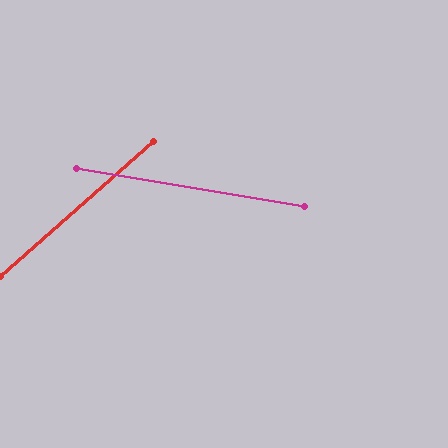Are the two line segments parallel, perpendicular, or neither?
Neither parallel nor perpendicular — they differ by about 51°.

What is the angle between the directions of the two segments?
Approximately 51 degrees.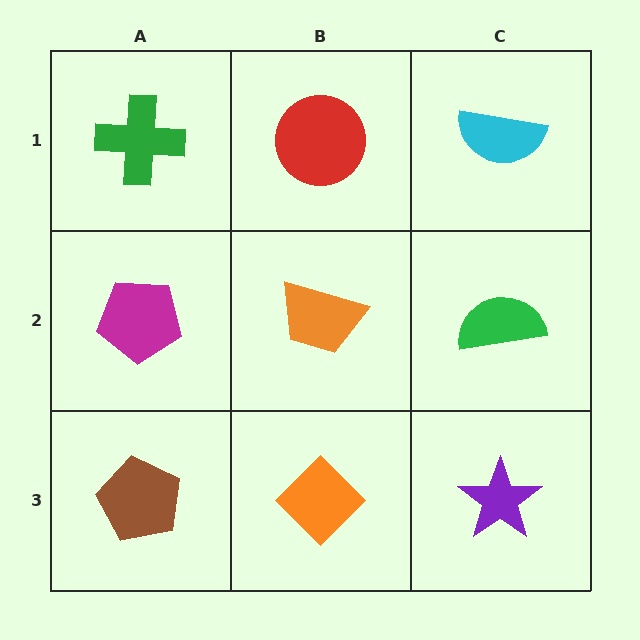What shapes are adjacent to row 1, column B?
An orange trapezoid (row 2, column B), a green cross (row 1, column A), a cyan semicircle (row 1, column C).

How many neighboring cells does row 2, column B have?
4.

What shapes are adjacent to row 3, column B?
An orange trapezoid (row 2, column B), a brown pentagon (row 3, column A), a purple star (row 3, column C).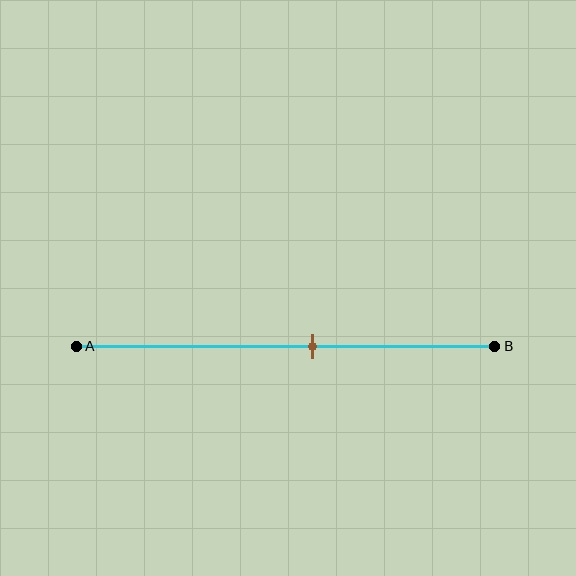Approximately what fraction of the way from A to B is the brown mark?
The brown mark is approximately 55% of the way from A to B.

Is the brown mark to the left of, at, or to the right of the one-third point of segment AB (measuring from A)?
The brown mark is to the right of the one-third point of segment AB.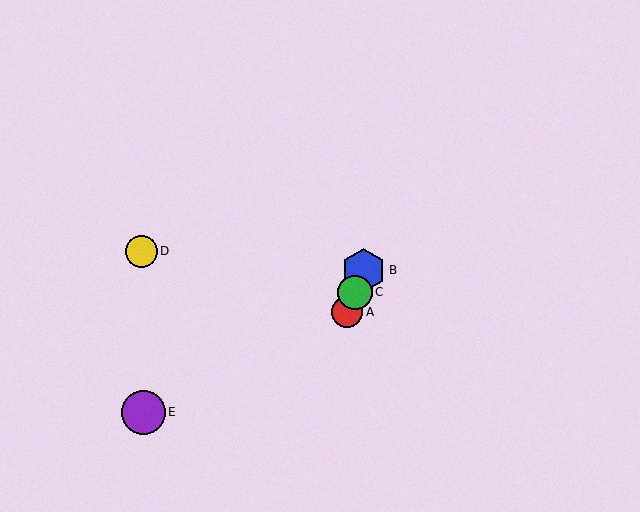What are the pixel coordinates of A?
Object A is at (347, 312).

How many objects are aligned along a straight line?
3 objects (A, B, C) are aligned along a straight line.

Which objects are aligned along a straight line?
Objects A, B, C are aligned along a straight line.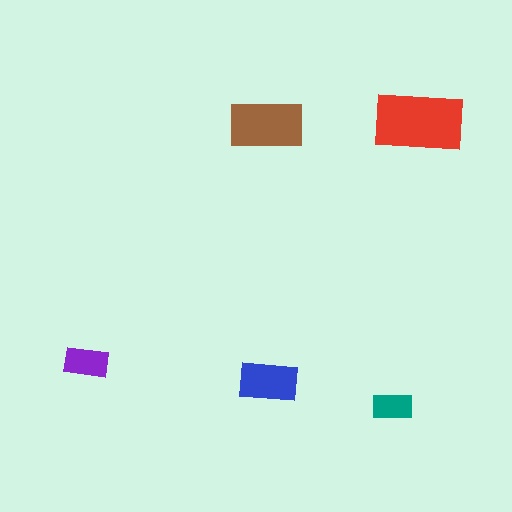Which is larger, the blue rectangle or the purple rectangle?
The blue one.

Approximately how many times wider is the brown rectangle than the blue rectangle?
About 1.5 times wider.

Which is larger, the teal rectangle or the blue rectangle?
The blue one.